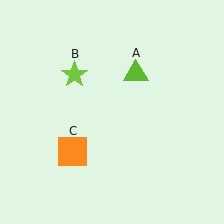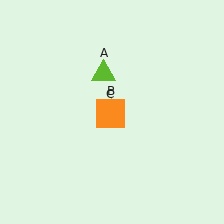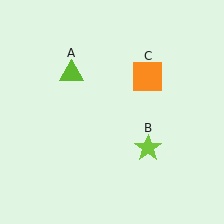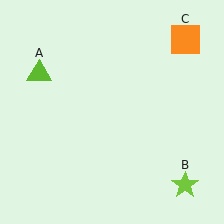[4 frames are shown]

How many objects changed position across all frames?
3 objects changed position: lime triangle (object A), lime star (object B), orange square (object C).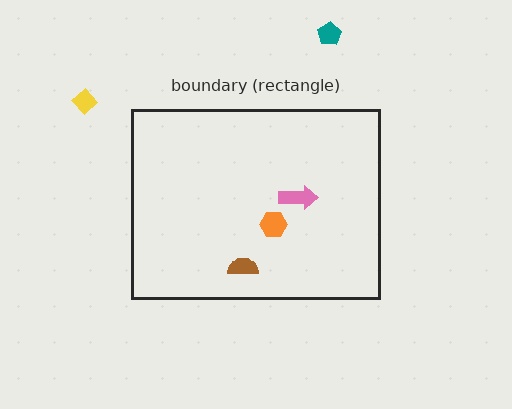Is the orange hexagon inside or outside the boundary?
Inside.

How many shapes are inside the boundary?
3 inside, 2 outside.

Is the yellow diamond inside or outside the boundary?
Outside.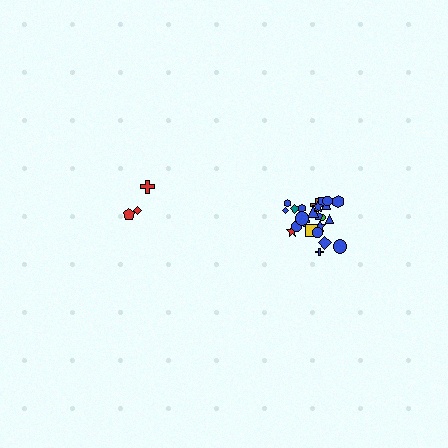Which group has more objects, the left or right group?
The right group.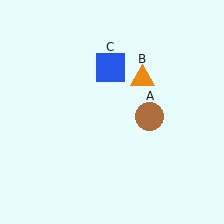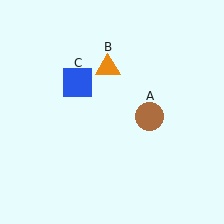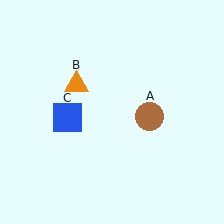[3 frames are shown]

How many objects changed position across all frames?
2 objects changed position: orange triangle (object B), blue square (object C).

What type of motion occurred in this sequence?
The orange triangle (object B), blue square (object C) rotated counterclockwise around the center of the scene.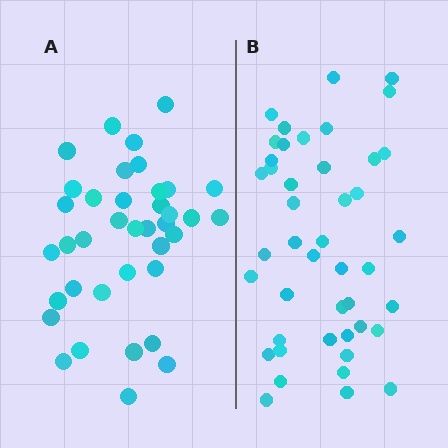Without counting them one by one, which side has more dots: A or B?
Region B (the right region) has more dots.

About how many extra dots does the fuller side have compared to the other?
Region B has about 6 more dots than region A.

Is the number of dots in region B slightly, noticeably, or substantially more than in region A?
Region B has only slightly more — the two regions are fairly close. The ratio is roughly 1.2 to 1.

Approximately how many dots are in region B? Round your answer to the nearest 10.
About 40 dots. (The exact count is 44, which rounds to 40.)